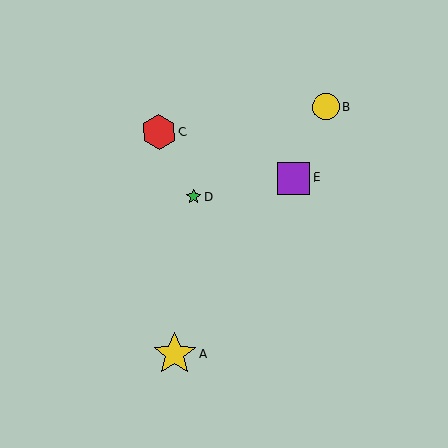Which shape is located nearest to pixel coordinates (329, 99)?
The yellow circle (labeled B) at (326, 107) is nearest to that location.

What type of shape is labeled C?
Shape C is a red hexagon.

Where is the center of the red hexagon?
The center of the red hexagon is at (159, 133).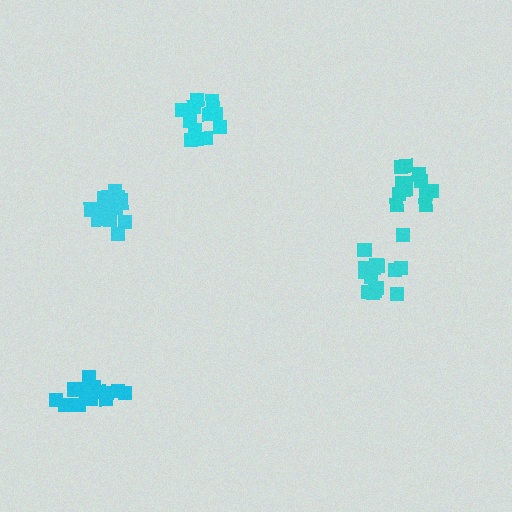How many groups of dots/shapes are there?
There are 5 groups.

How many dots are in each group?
Group 1: 16 dots, Group 2: 15 dots, Group 3: 12 dots, Group 4: 15 dots, Group 5: 13 dots (71 total).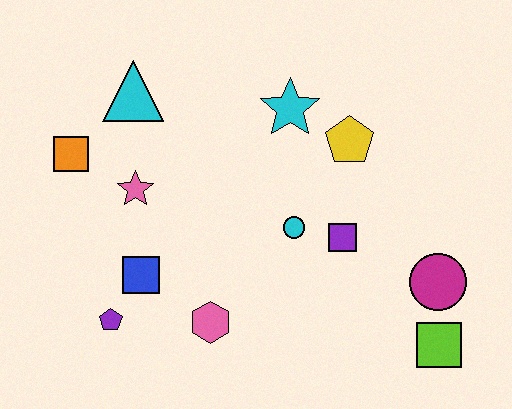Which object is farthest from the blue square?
The lime square is farthest from the blue square.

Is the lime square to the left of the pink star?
No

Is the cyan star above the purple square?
Yes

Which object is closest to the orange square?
The pink star is closest to the orange square.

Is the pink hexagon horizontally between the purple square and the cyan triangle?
Yes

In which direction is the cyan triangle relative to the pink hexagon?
The cyan triangle is above the pink hexagon.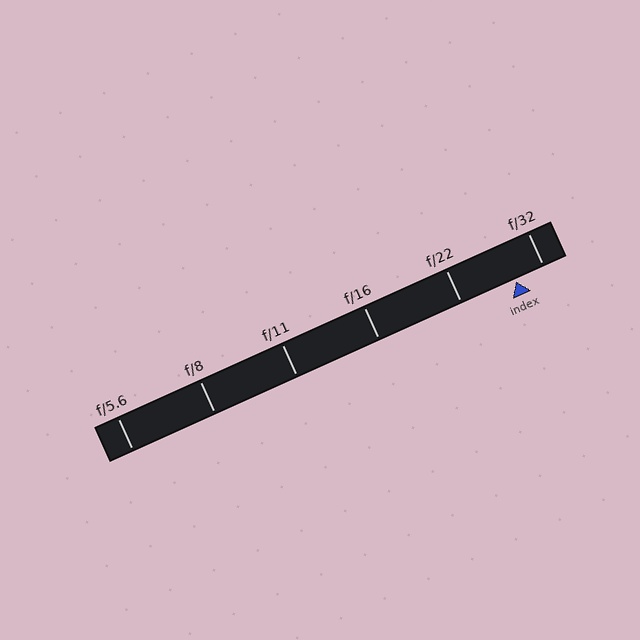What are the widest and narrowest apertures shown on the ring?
The widest aperture shown is f/5.6 and the narrowest is f/32.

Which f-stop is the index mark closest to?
The index mark is closest to f/32.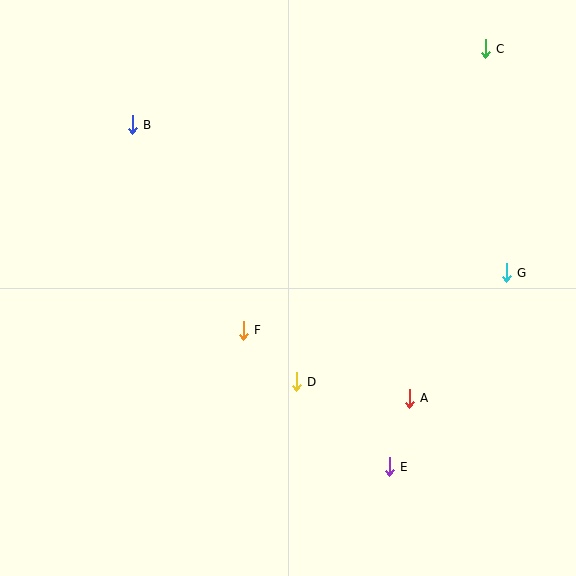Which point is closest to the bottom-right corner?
Point E is closest to the bottom-right corner.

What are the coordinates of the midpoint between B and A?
The midpoint between B and A is at (271, 261).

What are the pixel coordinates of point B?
Point B is at (132, 125).